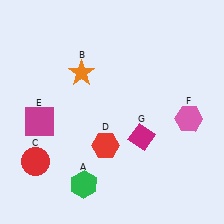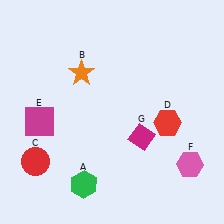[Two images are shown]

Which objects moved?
The objects that moved are: the red hexagon (D), the pink hexagon (F).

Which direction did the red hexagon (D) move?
The red hexagon (D) moved right.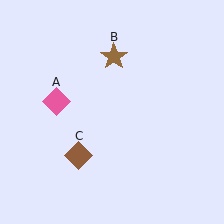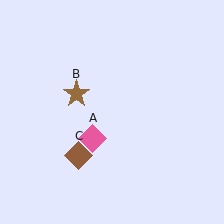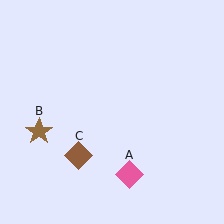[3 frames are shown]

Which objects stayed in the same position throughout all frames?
Brown diamond (object C) remained stationary.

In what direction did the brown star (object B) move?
The brown star (object B) moved down and to the left.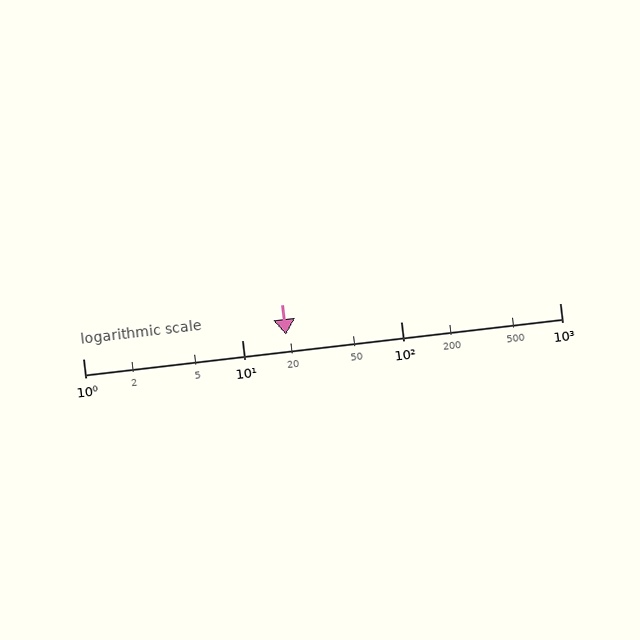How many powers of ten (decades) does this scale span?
The scale spans 3 decades, from 1 to 1000.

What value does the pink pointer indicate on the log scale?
The pointer indicates approximately 19.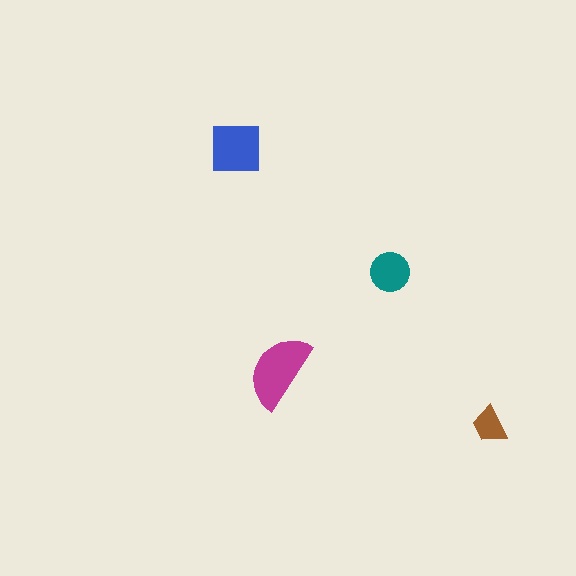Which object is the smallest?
The brown trapezoid.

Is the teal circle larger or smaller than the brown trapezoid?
Larger.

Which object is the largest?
The magenta semicircle.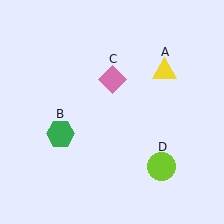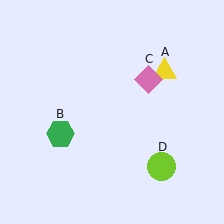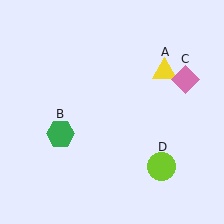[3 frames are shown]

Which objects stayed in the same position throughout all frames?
Yellow triangle (object A) and green hexagon (object B) and lime circle (object D) remained stationary.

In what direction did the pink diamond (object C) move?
The pink diamond (object C) moved right.